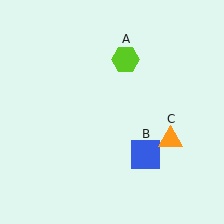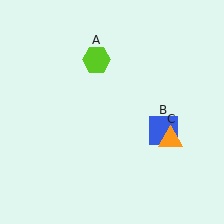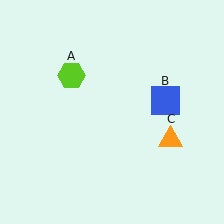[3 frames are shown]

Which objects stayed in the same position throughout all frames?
Orange triangle (object C) remained stationary.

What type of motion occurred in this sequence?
The lime hexagon (object A), blue square (object B) rotated counterclockwise around the center of the scene.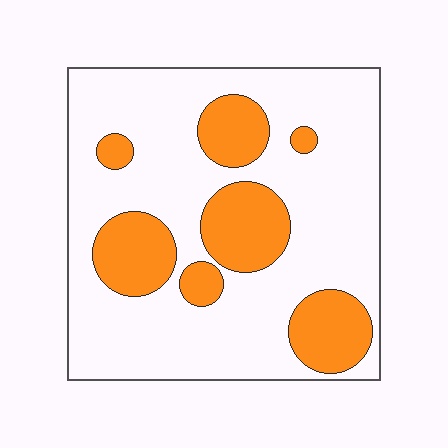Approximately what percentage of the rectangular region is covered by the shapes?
Approximately 25%.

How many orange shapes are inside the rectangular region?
7.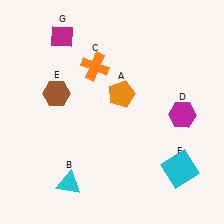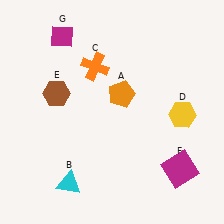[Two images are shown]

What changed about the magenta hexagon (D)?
In Image 1, D is magenta. In Image 2, it changed to yellow.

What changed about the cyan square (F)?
In Image 1, F is cyan. In Image 2, it changed to magenta.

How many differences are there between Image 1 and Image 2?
There are 2 differences between the two images.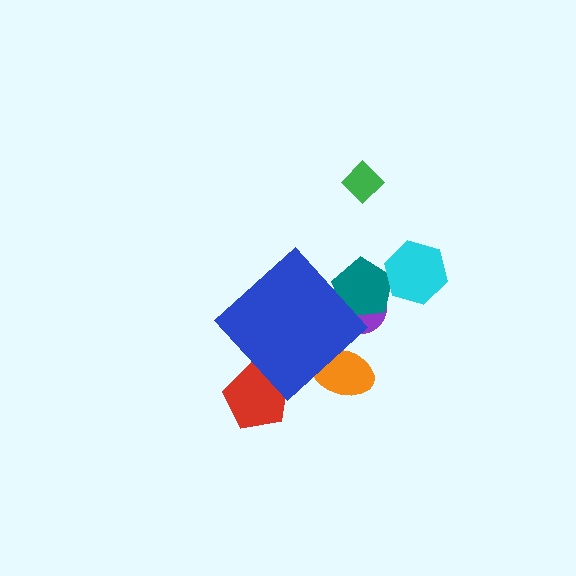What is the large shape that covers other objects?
A blue diamond.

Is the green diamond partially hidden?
No, the green diamond is fully visible.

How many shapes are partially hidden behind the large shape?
4 shapes are partially hidden.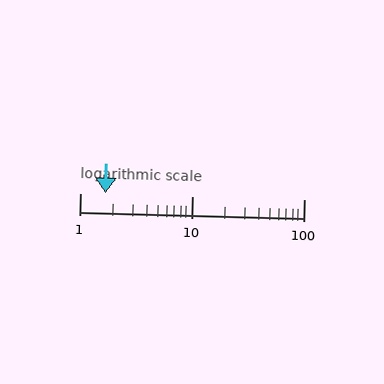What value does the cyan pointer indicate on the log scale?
The pointer indicates approximately 1.7.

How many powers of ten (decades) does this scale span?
The scale spans 2 decades, from 1 to 100.